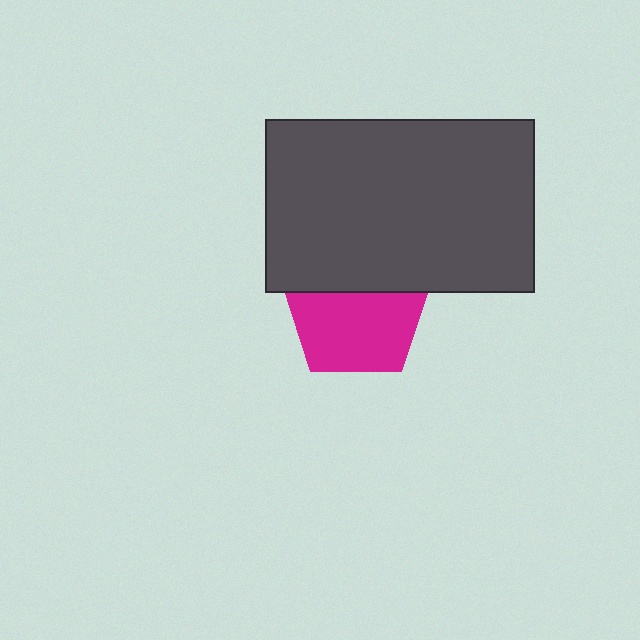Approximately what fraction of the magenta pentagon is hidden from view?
Roughly 37% of the magenta pentagon is hidden behind the dark gray rectangle.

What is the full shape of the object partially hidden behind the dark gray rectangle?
The partially hidden object is a magenta pentagon.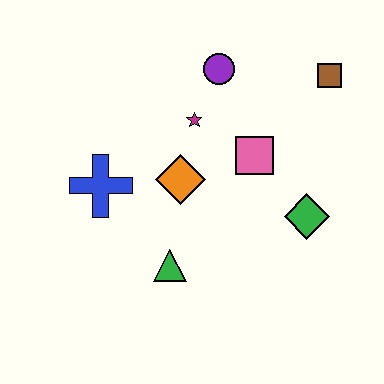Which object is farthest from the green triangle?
The brown square is farthest from the green triangle.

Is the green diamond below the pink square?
Yes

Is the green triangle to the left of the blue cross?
No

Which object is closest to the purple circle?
The magenta star is closest to the purple circle.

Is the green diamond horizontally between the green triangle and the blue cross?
No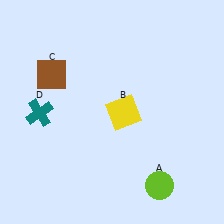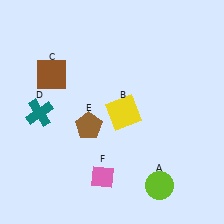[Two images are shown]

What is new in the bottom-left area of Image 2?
A brown pentagon (E) was added in the bottom-left area of Image 2.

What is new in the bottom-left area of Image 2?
A pink diamond (F) was added in the bottom-left area of Image 2.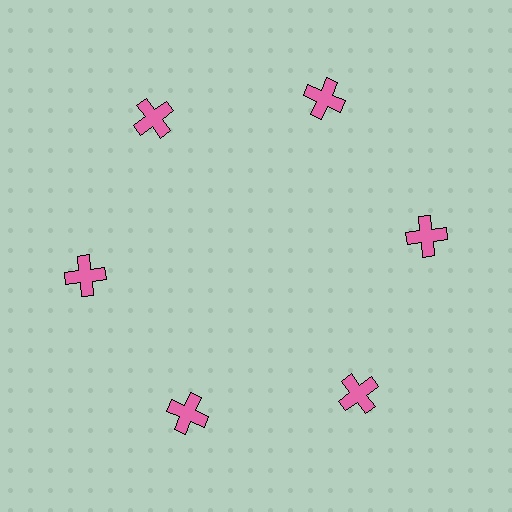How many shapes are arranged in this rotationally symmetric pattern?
There are 6 shapes, arranged in 6 groups of 1.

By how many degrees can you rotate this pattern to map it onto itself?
The pattern maps onto itself every 60 degrees of rotation.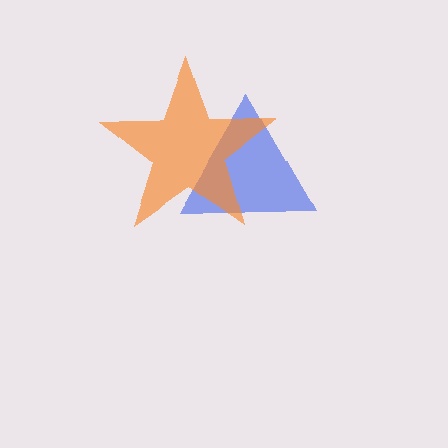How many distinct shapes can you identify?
There are 2 distinct shapes: a blue triangle, an orange star.